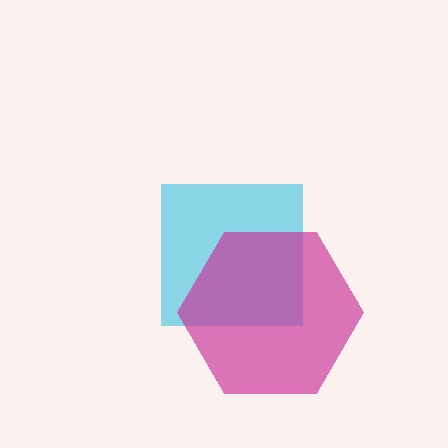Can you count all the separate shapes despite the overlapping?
Yes, there are 2 separate shapes.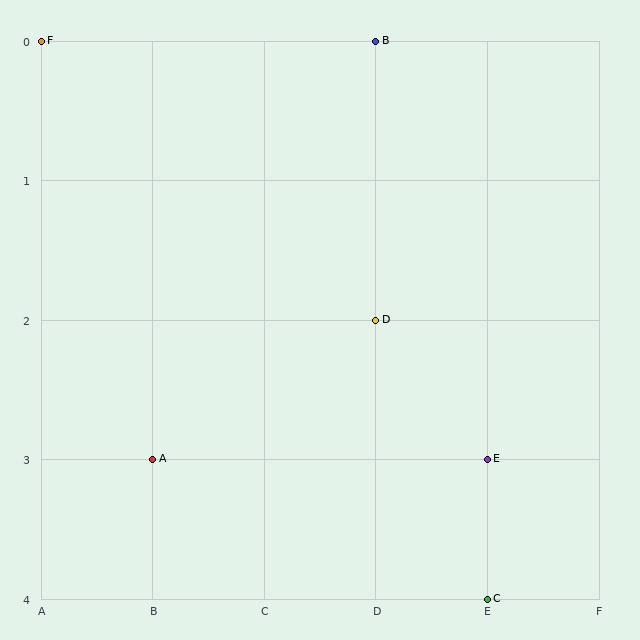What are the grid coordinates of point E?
Point E is at grid coordinates (E, 3).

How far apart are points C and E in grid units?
Points C and E are 1 row apart.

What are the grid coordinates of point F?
Point F is at grid coordinates (A, 0).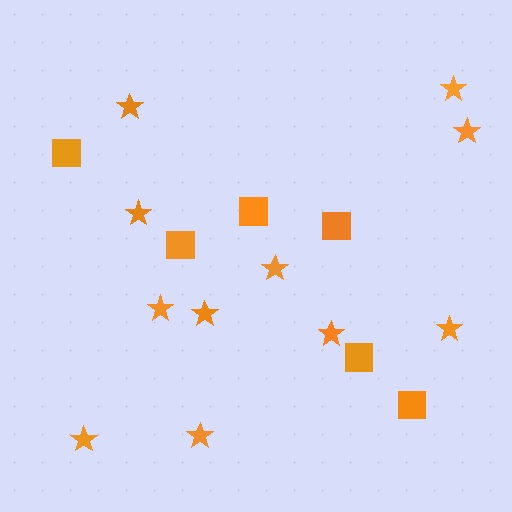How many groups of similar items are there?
There are 2 groups: one group of squares (6) and one group of stars (11).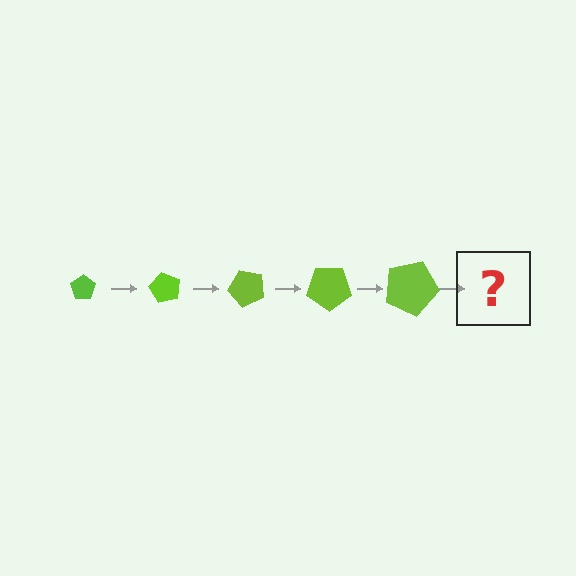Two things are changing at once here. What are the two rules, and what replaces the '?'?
The two rules are that the pentagon grows larger each step and it rotates 60 degrees each step. The '?' should be a pentagon, larger than the previous one and rotated 300 degrees from the start.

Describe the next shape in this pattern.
It should be a pentagon, larger than the previous one and rotated 300 degrees from the start.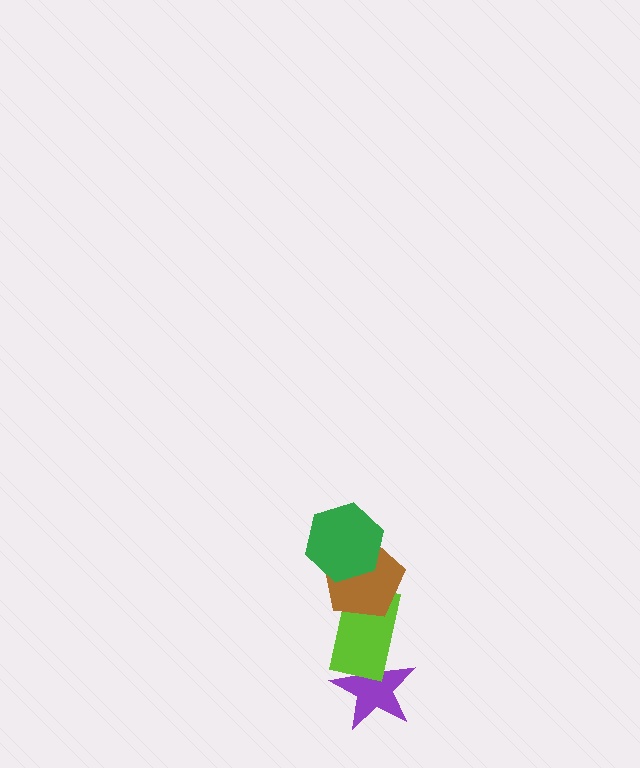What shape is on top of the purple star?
The lime rectangle is on top of the purple star.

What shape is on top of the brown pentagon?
The green hexagon is on top of the brown pentagon.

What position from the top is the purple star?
The purple star is 4th from the top.